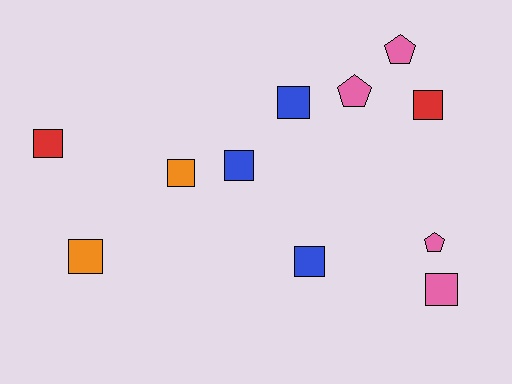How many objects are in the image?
There are 11 objects.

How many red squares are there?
There are 2 red squares.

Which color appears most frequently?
Pink, with 4 objects.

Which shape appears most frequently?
Square, with 8 objects.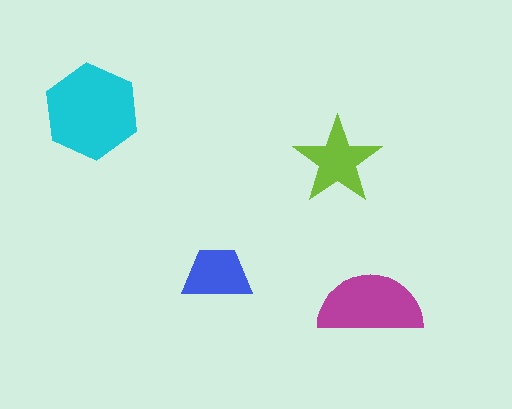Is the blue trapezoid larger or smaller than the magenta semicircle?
Smaller.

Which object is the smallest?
The blue trapezoid.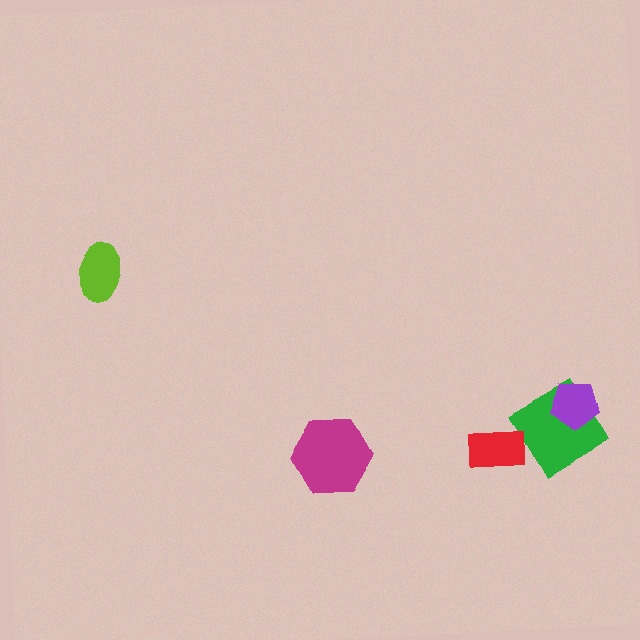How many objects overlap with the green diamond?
1 object overlaps with the green diamond.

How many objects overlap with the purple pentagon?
1 object overlaps with the purple pentagon.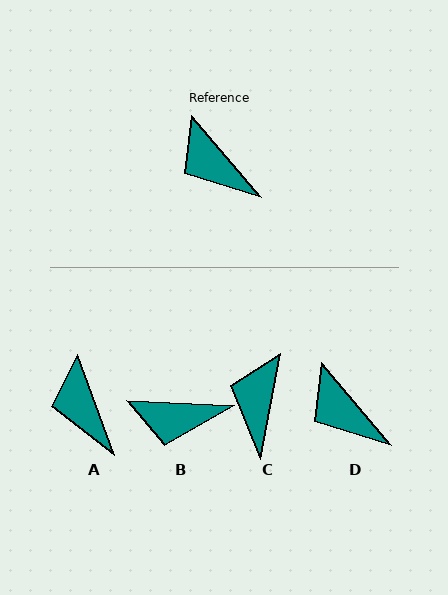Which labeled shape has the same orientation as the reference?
D.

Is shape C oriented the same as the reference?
No, it is off by about 51 degrees.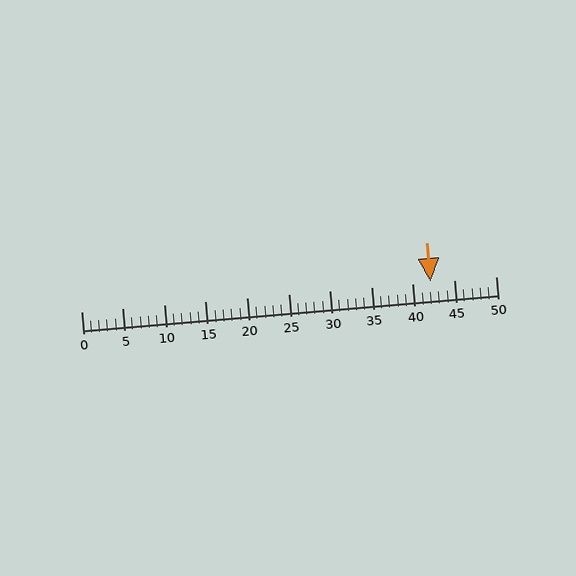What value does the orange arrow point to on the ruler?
The orange arrow points to approximately 42.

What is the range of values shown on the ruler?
The ruler shows values from 0 to 50.